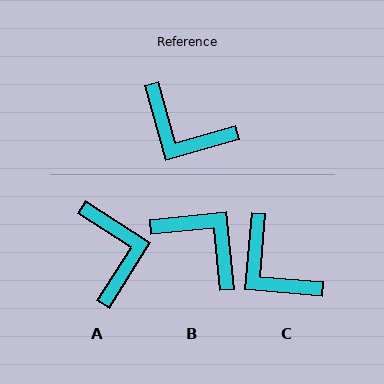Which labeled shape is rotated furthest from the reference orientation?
B, about 170 degrees away.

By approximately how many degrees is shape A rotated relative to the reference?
Approximately 132 degrees counter-clockwise.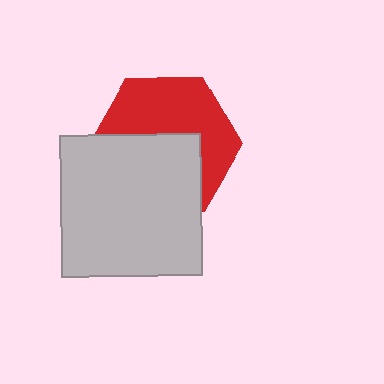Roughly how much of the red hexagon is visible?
About half of it is visible (roughly 52%).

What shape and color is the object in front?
The object in front is a light gray square.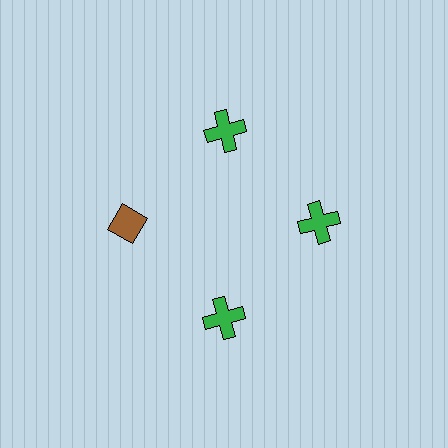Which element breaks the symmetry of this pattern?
The brown diamond at roughly the 9 o'clock position breaks the symmetry. All other shapes are green crosses.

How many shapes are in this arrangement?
There are 4 shapes arranged in a ring pattern.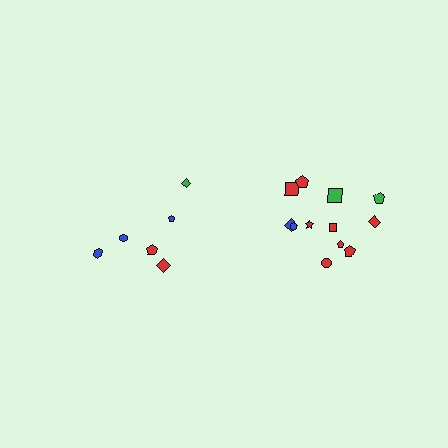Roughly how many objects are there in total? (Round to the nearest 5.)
Roughly 20 objects in total.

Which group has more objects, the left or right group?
The right group.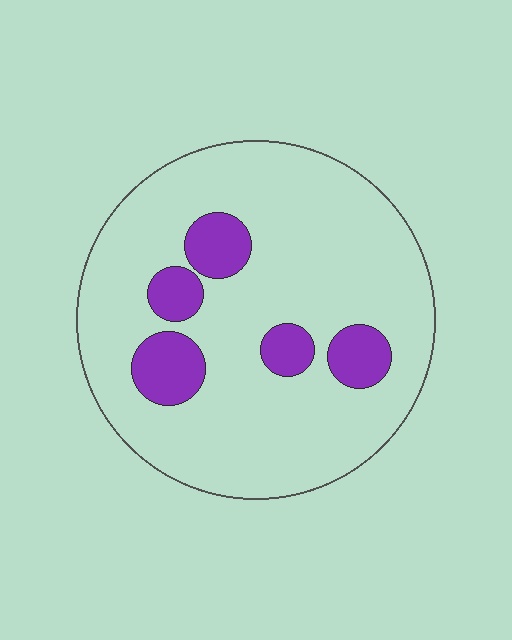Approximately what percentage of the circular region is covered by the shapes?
Approximately 15%.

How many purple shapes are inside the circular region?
5.